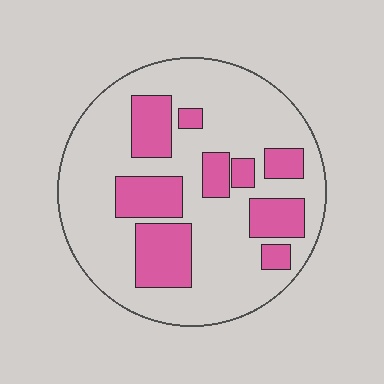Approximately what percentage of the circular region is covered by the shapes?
Approximately 30%.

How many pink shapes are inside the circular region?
9.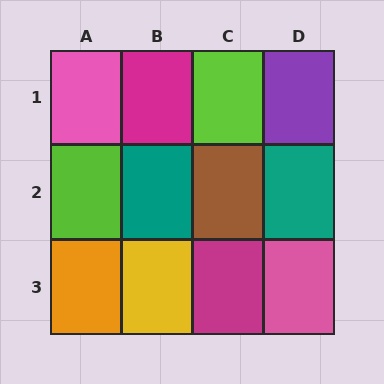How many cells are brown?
1 cell is brown.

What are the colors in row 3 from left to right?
Orange, yellow, magenta, pink.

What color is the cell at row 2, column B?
Teal.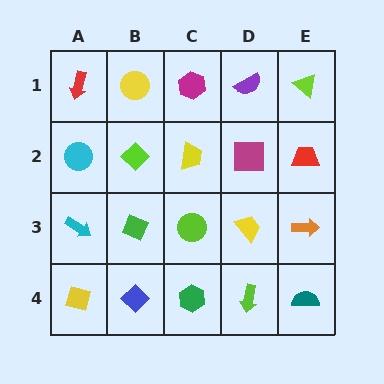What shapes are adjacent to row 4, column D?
A yellow trapezoid (row 3, column D), a green hexagon (row 4, column C), a teal semicircle (row 4, column E).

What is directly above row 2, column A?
A red arrow.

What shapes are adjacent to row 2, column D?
A purple semicircle (row 1, column D), a yellow trapezoid (row 3, column D), a yellow trapezoid (row 2, column C), a red trapezoid (row 2, column E).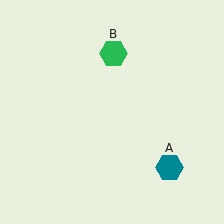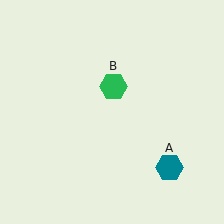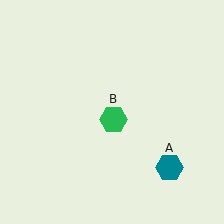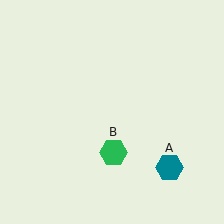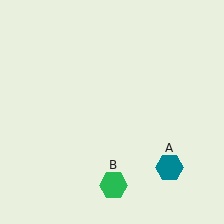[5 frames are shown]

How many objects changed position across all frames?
1 object changed position: green hexagon (object B).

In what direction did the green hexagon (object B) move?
The green hexagon (object B) moved down.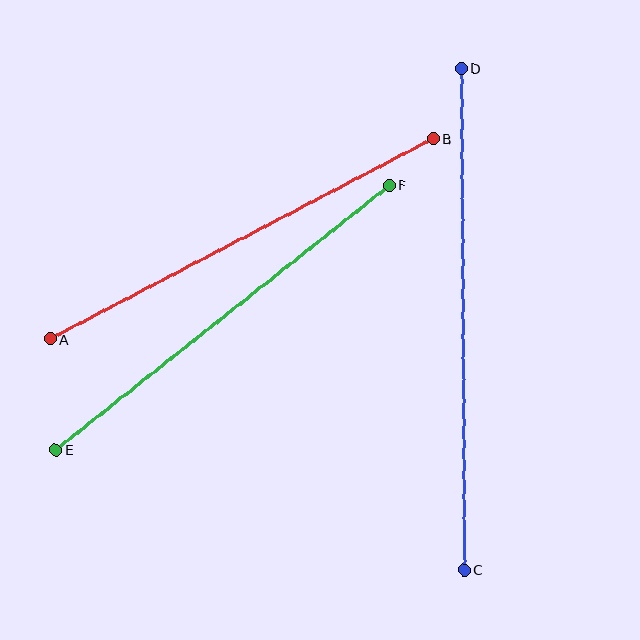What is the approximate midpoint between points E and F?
The midpoint is at approximately (222, 317) pixels.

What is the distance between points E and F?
The distance is approximately 426 pixels.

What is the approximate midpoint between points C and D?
The midpoint is at approximately (463, 319) pixels.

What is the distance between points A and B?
The distance is approximately 432 pixels.